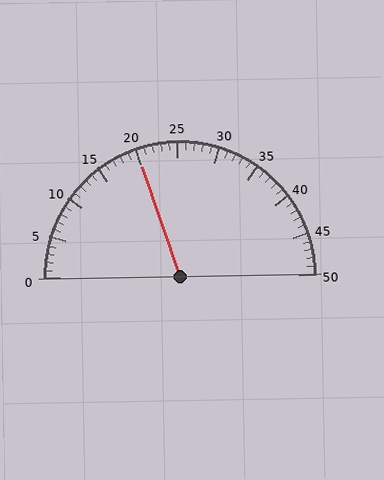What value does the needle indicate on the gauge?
The needle indicates approximately 20.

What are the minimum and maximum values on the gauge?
The gauge ranges from 0 to 50.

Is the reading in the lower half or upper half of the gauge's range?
The reading is in the lower half of the range (0 to 50).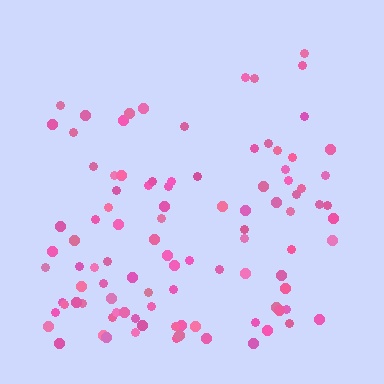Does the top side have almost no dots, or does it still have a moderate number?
Still a moderate number, just noticeably fewer than the bottom.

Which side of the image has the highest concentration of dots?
The bottom.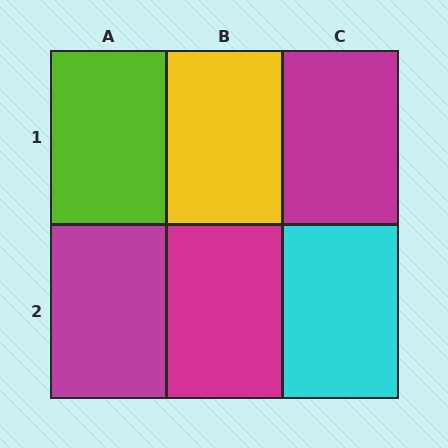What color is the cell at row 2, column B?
Magenta.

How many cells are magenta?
3 cells are magenta.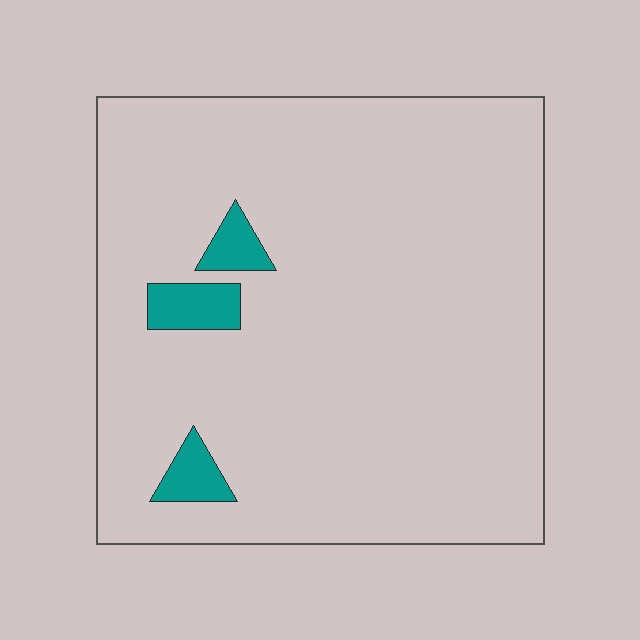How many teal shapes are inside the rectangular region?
3.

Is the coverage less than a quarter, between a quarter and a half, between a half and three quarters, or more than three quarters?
Less than a quarter.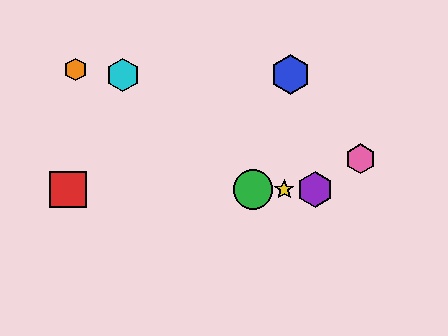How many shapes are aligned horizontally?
4 shapes (the red square, the green circle, the yellow star, the purple hexagon) are aligned horizontally.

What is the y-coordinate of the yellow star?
The yellow star is at y≈189.